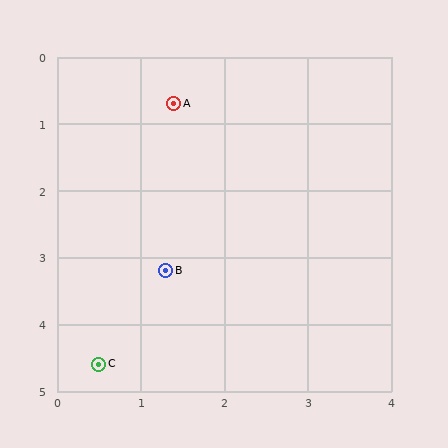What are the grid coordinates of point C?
Point C is at approximately (0.5, 4.6).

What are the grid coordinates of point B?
Point B is at approximately (1.3, 3.2).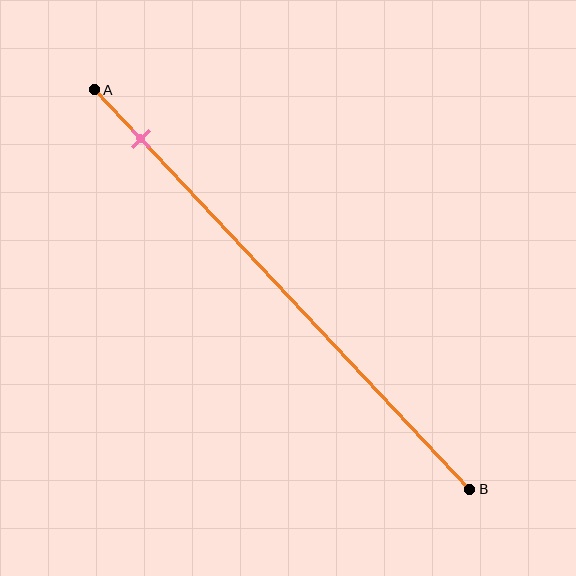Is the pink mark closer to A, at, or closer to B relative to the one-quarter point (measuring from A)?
The pink mark is closer to point A than the one-quarter point of segment AB.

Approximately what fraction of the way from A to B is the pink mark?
The pink mark is approximately 10% of the way from A to B.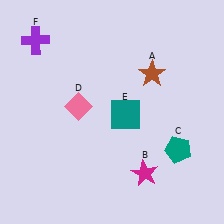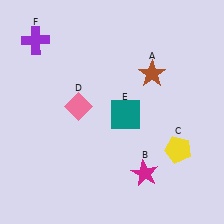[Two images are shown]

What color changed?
The pentagon (C) changed from teal in Image 1 to yellow in Image 2.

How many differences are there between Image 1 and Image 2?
There is 1 difference between the two images.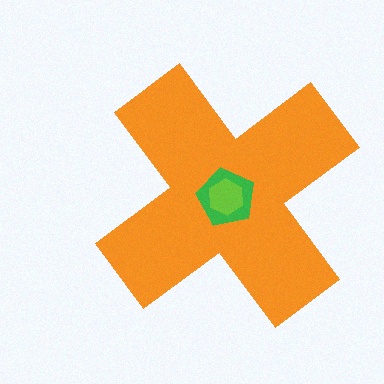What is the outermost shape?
The orange cross.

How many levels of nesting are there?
3.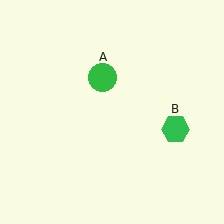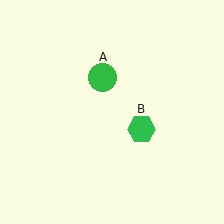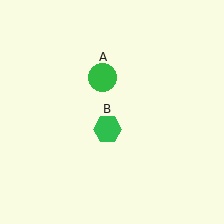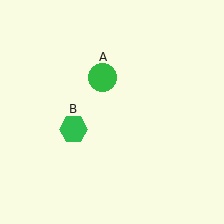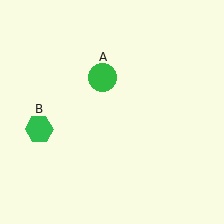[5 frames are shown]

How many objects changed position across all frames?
1 object changed position: green hexagon (object B).